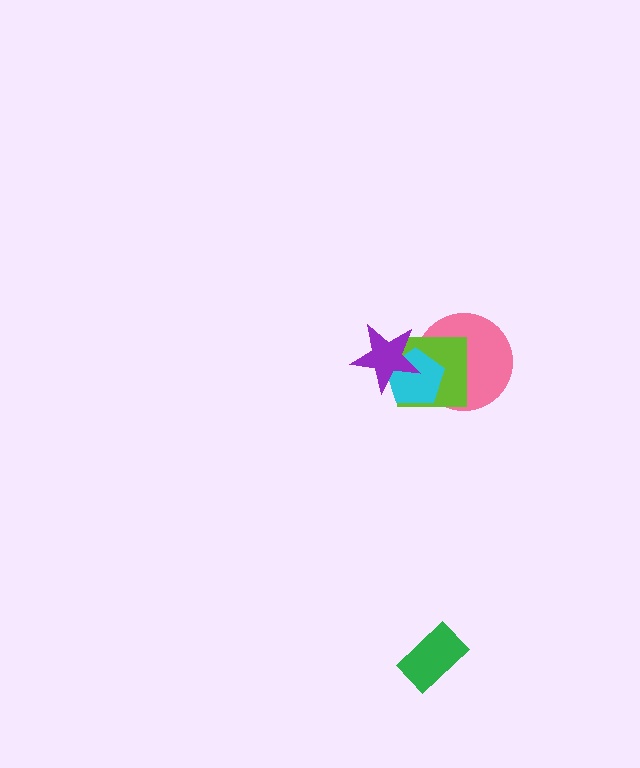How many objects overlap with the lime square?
3 objects overlap with the lime square.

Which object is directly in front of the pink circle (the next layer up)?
The lime square is directly in front of the pink circle.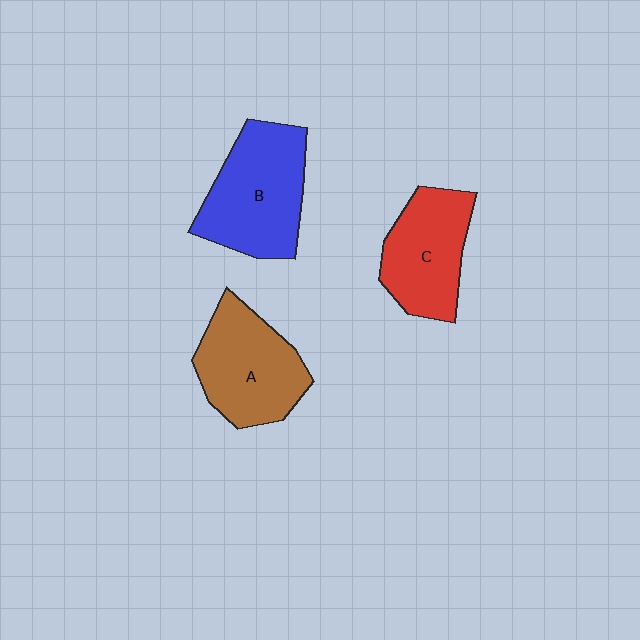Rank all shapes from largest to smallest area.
From largest to smallest: B (blue), A (brown), C (red).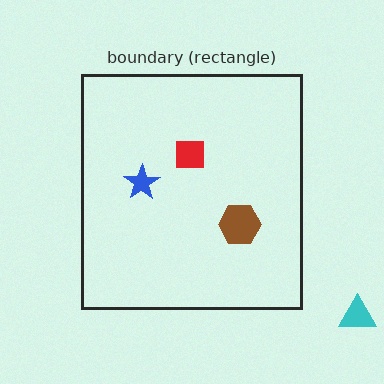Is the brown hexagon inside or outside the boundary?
Inside.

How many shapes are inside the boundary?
3 inside, 1 outside.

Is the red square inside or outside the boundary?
Inside.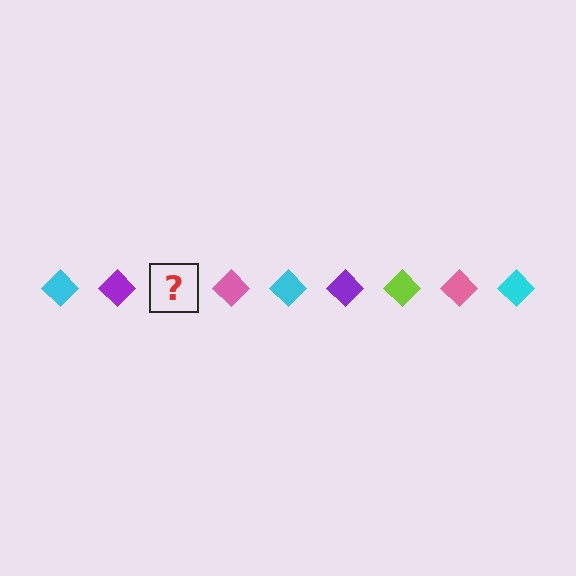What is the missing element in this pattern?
The missing element is a lime diamond.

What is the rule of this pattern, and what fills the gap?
The rule is that the pattern cycles through cyan, purple, lime, pink diamonds. The gap should be filled with a lime diamond.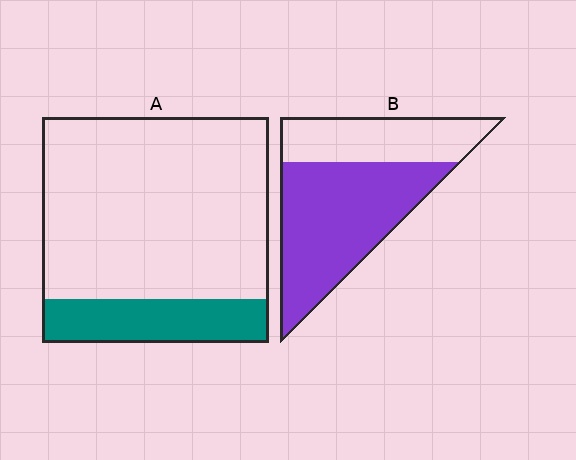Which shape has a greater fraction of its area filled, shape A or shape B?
Shape B.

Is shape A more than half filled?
No.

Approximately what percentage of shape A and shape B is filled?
A is approximately 20% and B is approximately 65%.